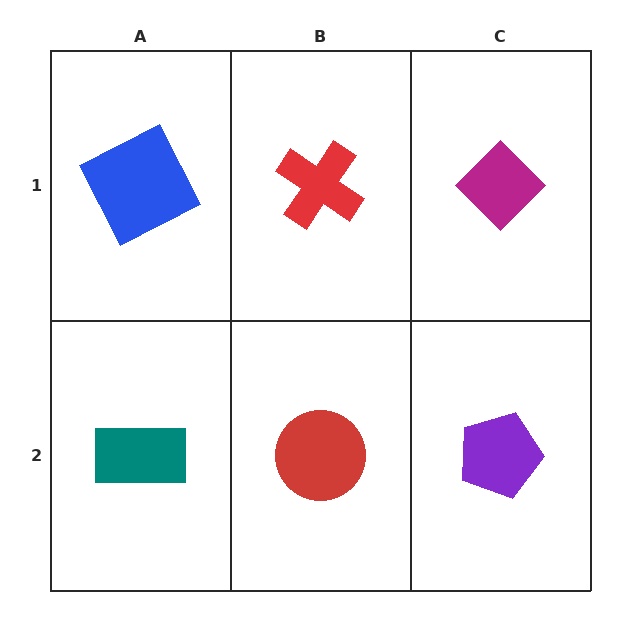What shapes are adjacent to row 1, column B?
A red circle (row 2, column B), a blue square (row 1, column A), a magenta diamond (row 1, column C).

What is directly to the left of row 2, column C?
A red circle.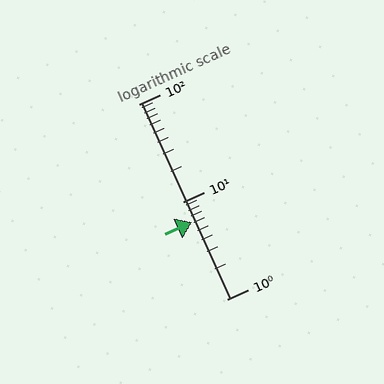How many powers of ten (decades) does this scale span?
The scale spans 2 decades, from 1 to 100.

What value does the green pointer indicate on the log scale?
The pointer indicates approximately 6.1.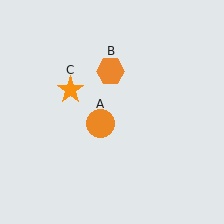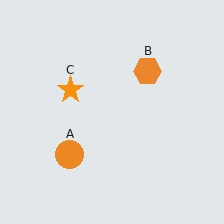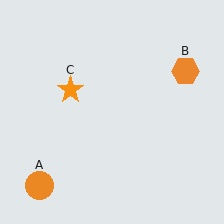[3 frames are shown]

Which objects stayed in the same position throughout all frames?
Orange star (object C) remained stationary.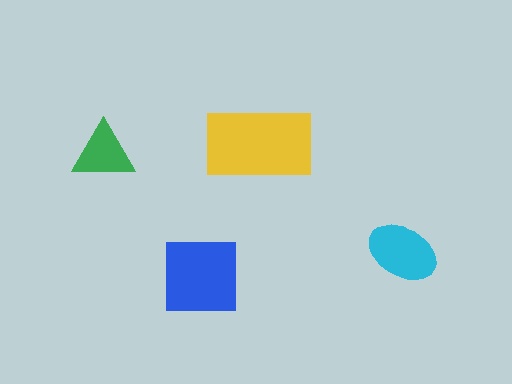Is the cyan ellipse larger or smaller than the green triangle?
Larger.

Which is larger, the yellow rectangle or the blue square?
The yellow rectangle.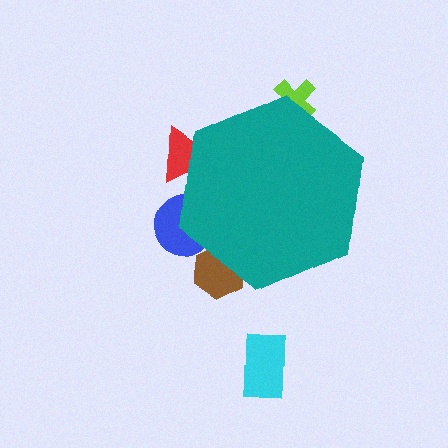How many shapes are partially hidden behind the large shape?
4 shapes are partially hidden.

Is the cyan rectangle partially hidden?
No, the cyan rectangle is fully visible.